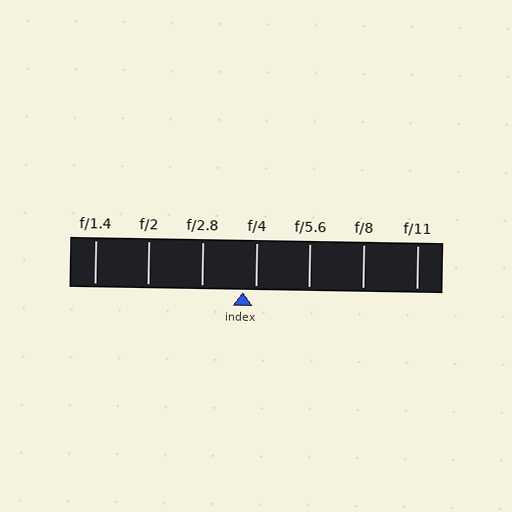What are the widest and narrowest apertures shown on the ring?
The widest aperture shown is f/1.4 and the narrowest is f/11.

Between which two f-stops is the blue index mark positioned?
The index mark is between f/2.8 and f/4.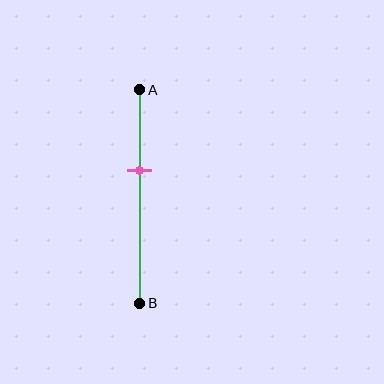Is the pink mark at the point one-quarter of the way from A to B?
No, the mark is at about 40% from A, not at the 25% one-quarter point.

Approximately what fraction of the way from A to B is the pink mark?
The pink mark is approximately 40% of the way from A to B.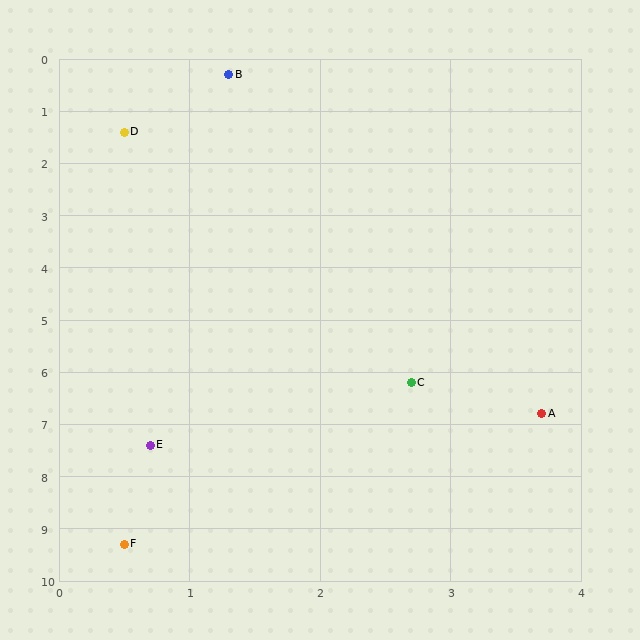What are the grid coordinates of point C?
Point C is at approximately (2.7, 6.2).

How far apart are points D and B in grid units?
Points D and B are about 1.4 grid units apart.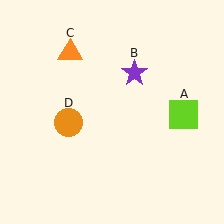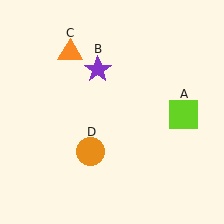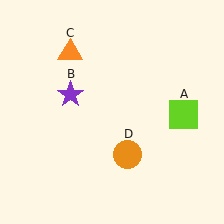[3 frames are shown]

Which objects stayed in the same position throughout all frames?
Lime square (object A) and orange triangle (object C) remained stationary.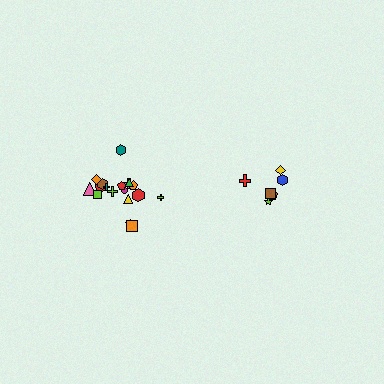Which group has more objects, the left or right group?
The left group.